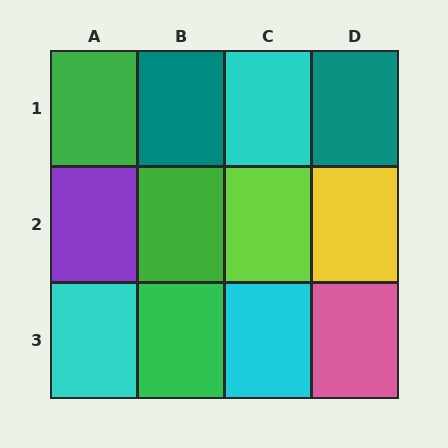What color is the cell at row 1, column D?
Teal.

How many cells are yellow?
1 cell is yellow.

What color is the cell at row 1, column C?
Cyan.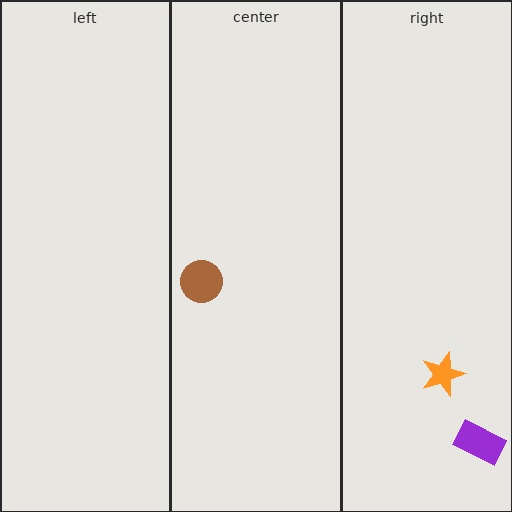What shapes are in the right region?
The orange star, the purple rectangle.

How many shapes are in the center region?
1.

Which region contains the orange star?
The right region.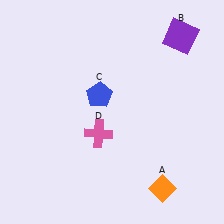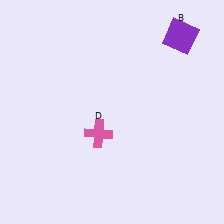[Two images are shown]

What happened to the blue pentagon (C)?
The blue pentagon (C) was removed in Image 2. It was in the top-left area of Image 1.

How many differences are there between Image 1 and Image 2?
There are 2 differences between the two images.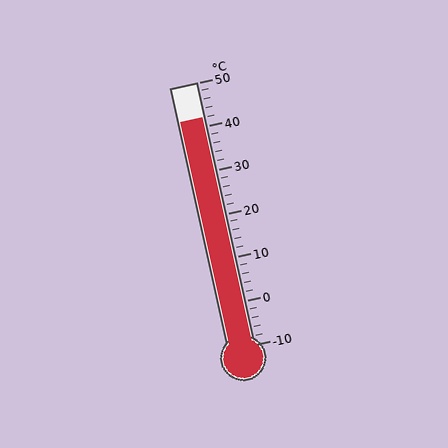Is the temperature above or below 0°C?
The temperature is above 0°C.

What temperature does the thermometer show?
The thermometer shows approximately 42°C.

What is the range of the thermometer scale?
The thermometer scale ranges from -10°C to 50°C.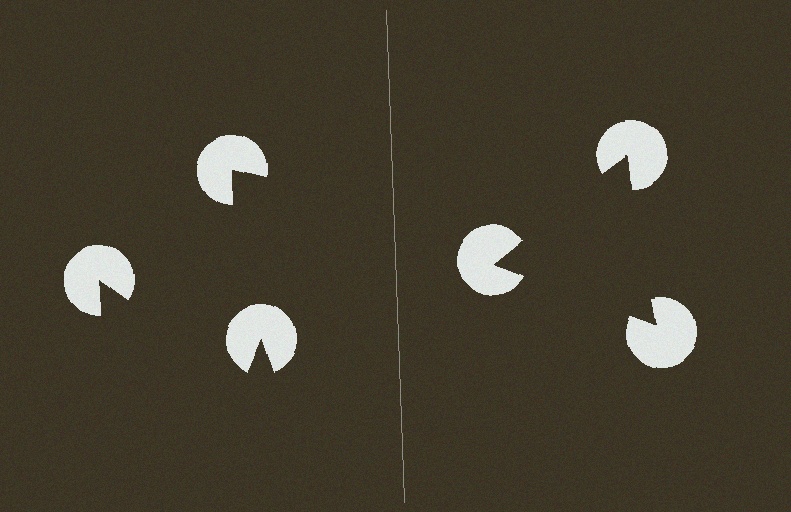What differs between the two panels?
The pac-man discs are positioned identically on both sides; only the wedge orientations differ. On the right they align to a triangle; on the left they are misaligned.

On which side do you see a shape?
An illusory triangle appears on the right side. On the left side the wedge cuts are rotated, so no coherent shape forms.